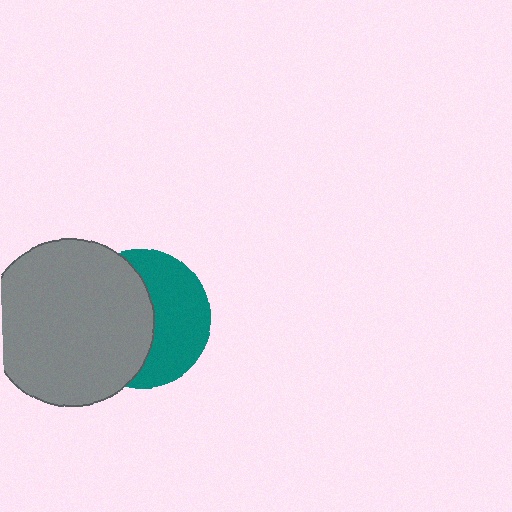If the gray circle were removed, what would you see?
You would see the complete teal circle.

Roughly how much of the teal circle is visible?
About half of it is visible (roughly 47%).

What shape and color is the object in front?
The object in front is a gray circle.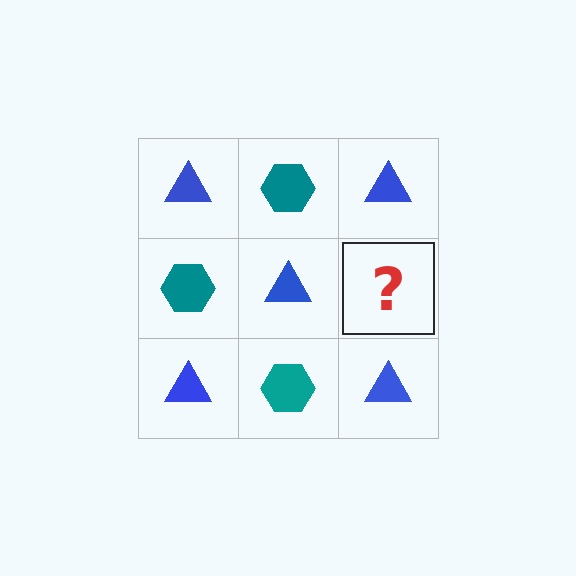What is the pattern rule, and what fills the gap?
The rule is that it alternates blue triangle and teal hexagon in a checkerboard pattern. The gap should be filled with a teal hexagon.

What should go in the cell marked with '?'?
The missing cell should contain a teal hexagon.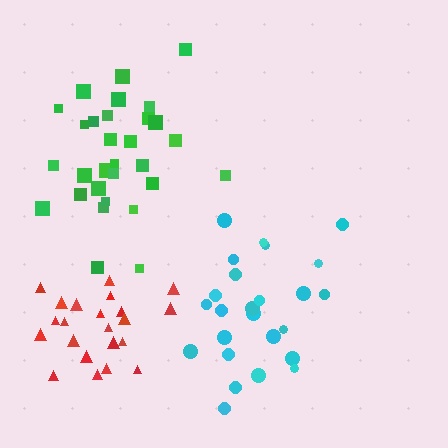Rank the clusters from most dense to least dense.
red, green, cyan.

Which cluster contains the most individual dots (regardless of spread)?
Green (30).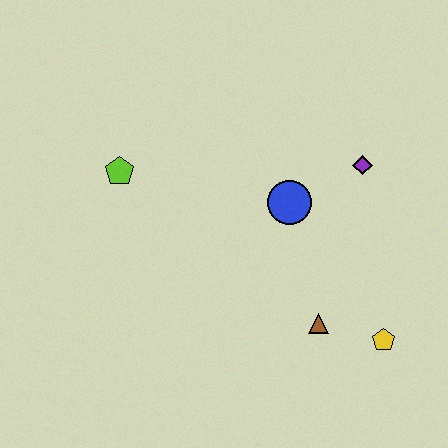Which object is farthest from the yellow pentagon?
The lime pentagon is farthest from the yellow pentagon.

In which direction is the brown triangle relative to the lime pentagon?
The brown triangle is to the right of the lime pentagon.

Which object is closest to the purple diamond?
The blue circle is closest to the purple diamond.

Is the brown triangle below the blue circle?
Yes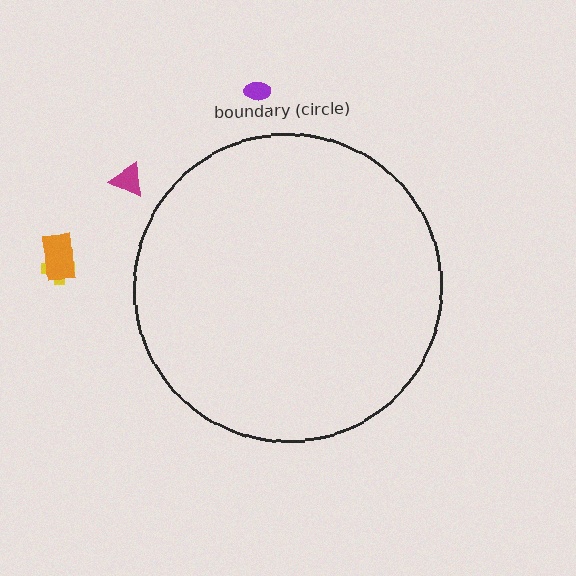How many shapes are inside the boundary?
0 inside, 4 outside.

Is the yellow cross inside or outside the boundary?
Outside.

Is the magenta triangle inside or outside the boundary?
Outside.